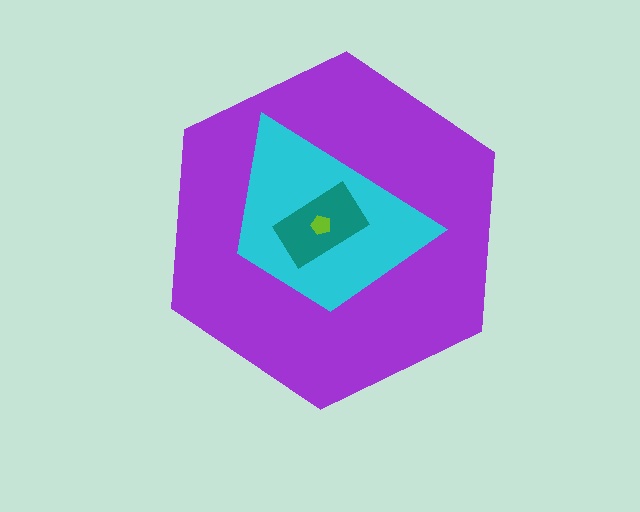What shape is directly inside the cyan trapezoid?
The teal rectangle.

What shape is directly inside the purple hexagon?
The cyan trapezoid.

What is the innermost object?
The lime pentagon.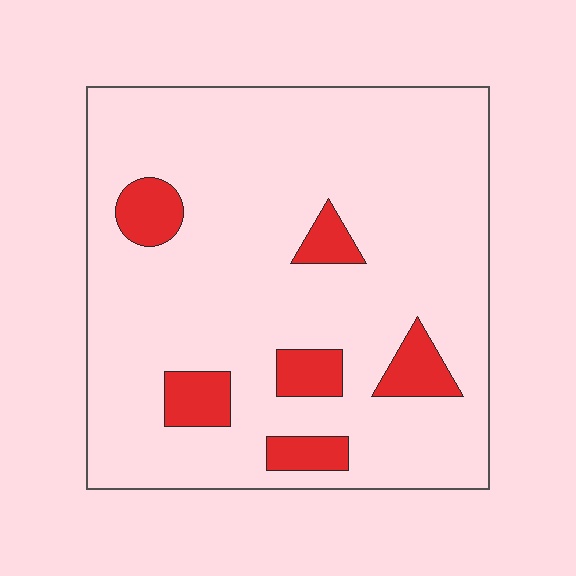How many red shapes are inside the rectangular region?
6.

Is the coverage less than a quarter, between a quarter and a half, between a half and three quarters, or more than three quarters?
Less than a quarter.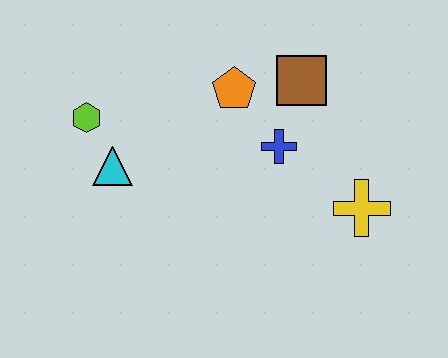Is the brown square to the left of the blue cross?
No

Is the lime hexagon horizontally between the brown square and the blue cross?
No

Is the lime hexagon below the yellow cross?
No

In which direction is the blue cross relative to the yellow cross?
The blue cross is to the left of the yellow cross.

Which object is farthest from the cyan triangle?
The yellow cross is farthest from the cyan triangle.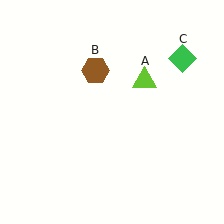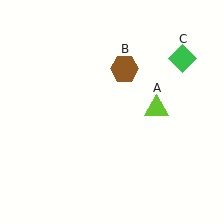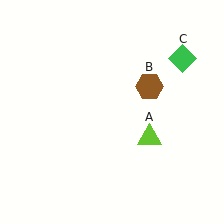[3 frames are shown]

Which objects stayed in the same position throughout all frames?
Green diamond (object C) remained stationary.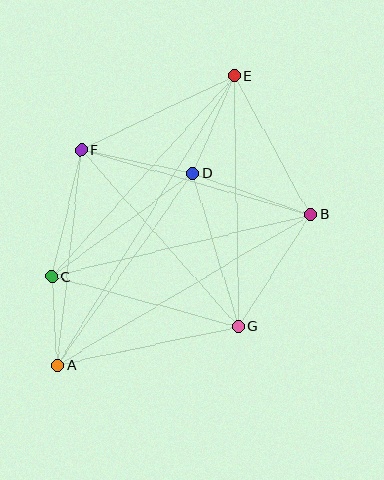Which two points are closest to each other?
Points A and C are closest to each other.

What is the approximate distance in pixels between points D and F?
The distance between D and F is approximately 114 pixels.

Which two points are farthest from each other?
Points A and E are farthest from each other.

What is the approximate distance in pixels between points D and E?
The distance between D and E is approximately 105 pixels.